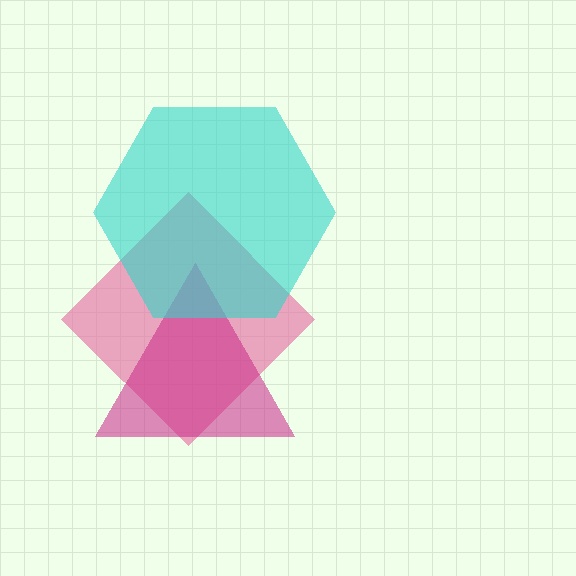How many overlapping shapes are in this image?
There are 3 overlapping shapes in the image.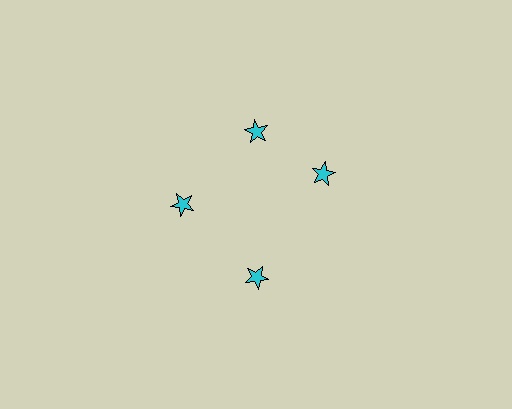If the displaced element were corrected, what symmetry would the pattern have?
It would have 4-fold rotational symmetry — the pattern would map onto itself every 90 degrees.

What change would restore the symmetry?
The symmetry would be restored by rotating it back into even spacing with its neighbors so that all 4 stars sit at equal angles and equal distance from the center.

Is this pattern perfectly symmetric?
No. The 4 cyan stars are arranged in a ring, but one element near the 3 o'clock position is rotated out of alignment along the ring, breaking the 4-fold rotational symmetry.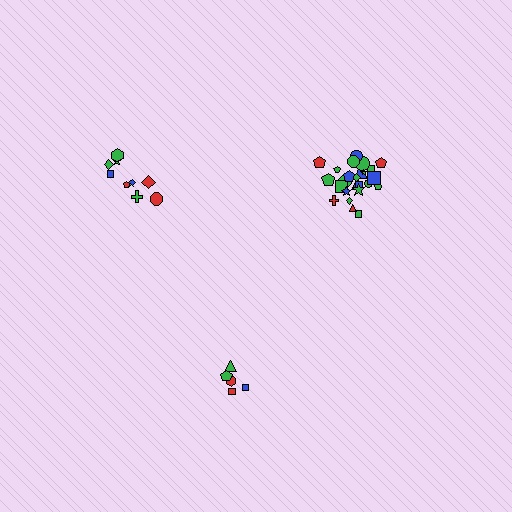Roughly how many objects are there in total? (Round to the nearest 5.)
Roughly 40 objects in total.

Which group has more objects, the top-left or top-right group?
The top-right group.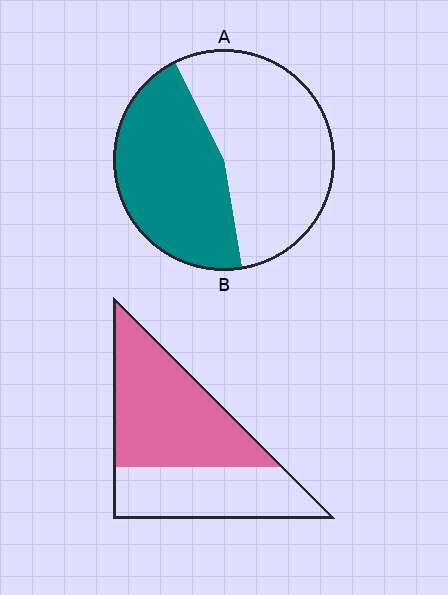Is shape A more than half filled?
No.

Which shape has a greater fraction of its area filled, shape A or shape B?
Shape B.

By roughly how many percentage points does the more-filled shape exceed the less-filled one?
By roughly 15 percentage points (B over A).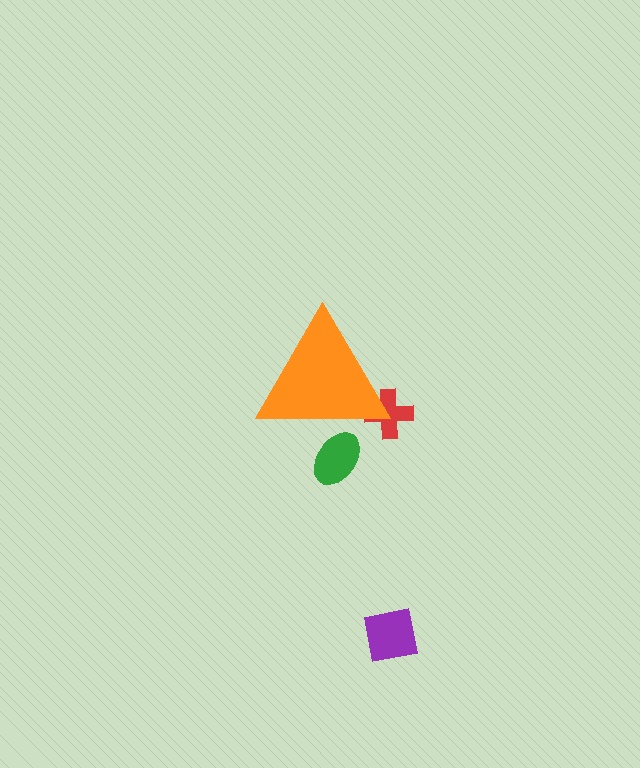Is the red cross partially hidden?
Yes, the red cross is partially hidden behind the orange triangle.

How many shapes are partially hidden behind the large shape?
2 shapes are partially hidden.